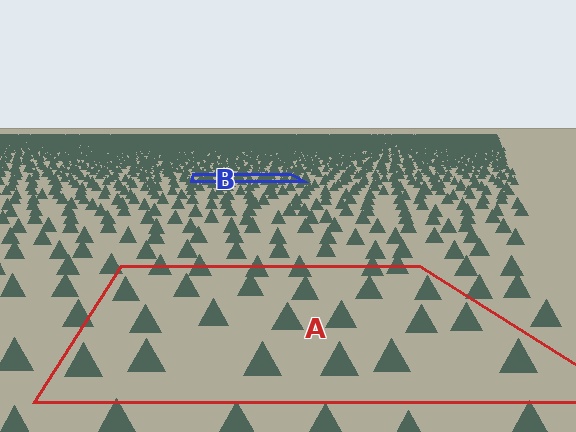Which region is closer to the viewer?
Region A is closer. The texture elements there are larger and more spread out.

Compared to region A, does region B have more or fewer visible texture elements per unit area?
Region B has more texture elements per unit area — they are packed more densely because it is farther away.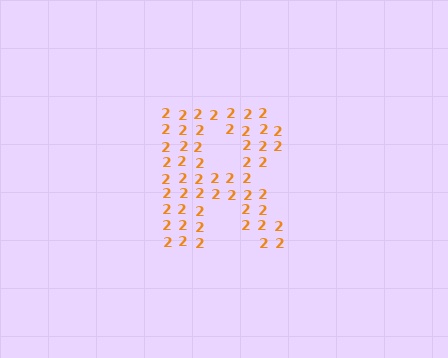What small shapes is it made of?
It is made of small digit 2's.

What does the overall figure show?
The overall figure shows the letter R.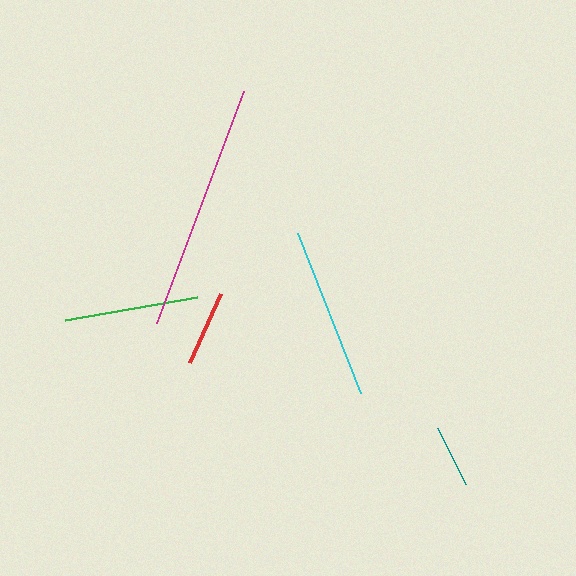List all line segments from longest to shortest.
From longest to shortest: magenta, cyan, green, red, teal.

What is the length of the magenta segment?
The magenta segment is approximately 248 pixels long.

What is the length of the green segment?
The green segment is approximately 133 pixels long.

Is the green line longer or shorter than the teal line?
The green line is longer than the teal line.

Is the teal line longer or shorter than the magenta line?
The magenta line is longer than the teal line.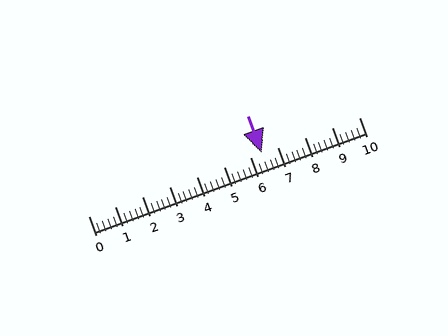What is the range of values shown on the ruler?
The ruler shows values from 0 to 10.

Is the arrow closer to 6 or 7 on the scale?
The arrow is closer to 6.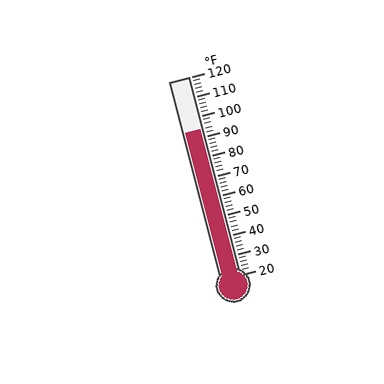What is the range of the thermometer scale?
The thermometer scale ranges from 20°F to 120°F.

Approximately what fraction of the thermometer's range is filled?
The thermometer is filled to approximately 75% of its range.